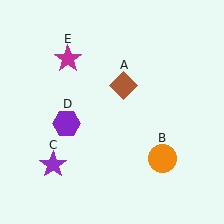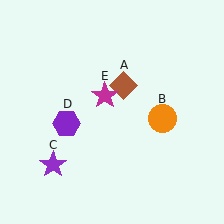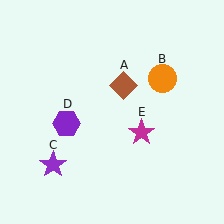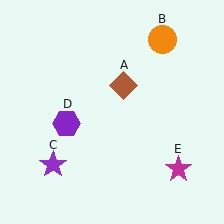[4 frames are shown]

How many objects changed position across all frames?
2 objects changed position: orange circle (object B), magenta star (object E).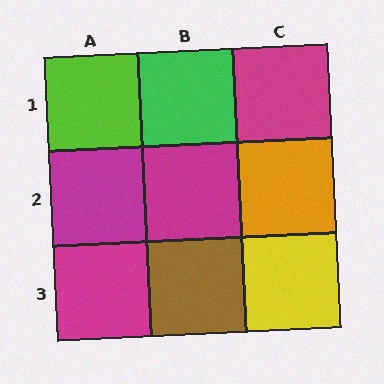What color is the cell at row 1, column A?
Lime.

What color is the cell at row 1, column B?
Green.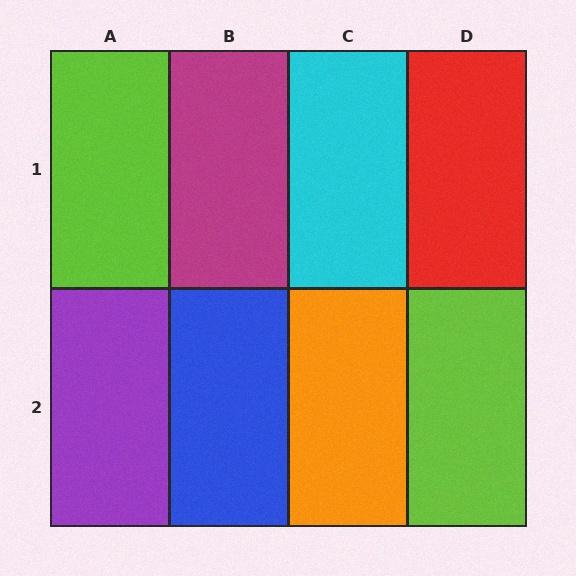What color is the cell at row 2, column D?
Lime.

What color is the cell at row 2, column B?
Blue.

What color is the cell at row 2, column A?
Purple.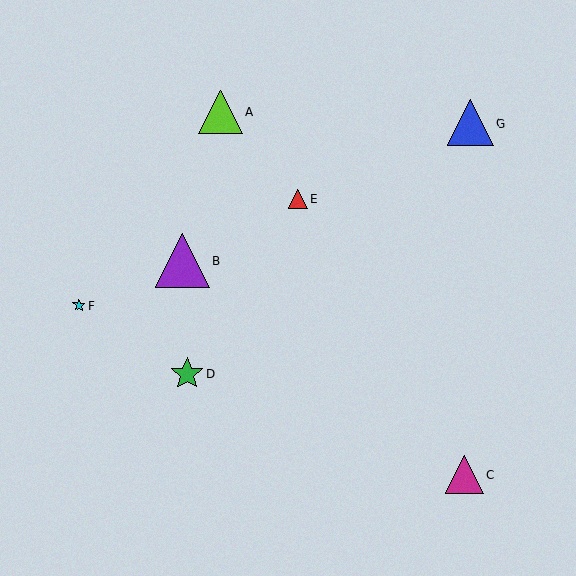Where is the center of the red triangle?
The center of the red triangle is at (298, 199).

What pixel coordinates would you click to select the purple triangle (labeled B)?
Click at (182, 261) to select the purple triangle B.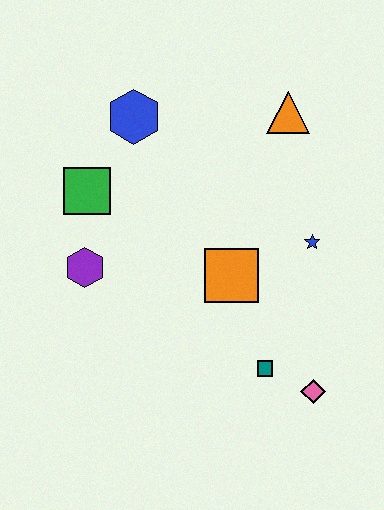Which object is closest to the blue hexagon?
The green square is closest to the blue hexagon.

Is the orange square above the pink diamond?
Yes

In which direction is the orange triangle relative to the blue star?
The orange triangle is above the blue star.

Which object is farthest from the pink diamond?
The blue hexagon is farthest from the pink diamond.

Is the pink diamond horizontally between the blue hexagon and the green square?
No